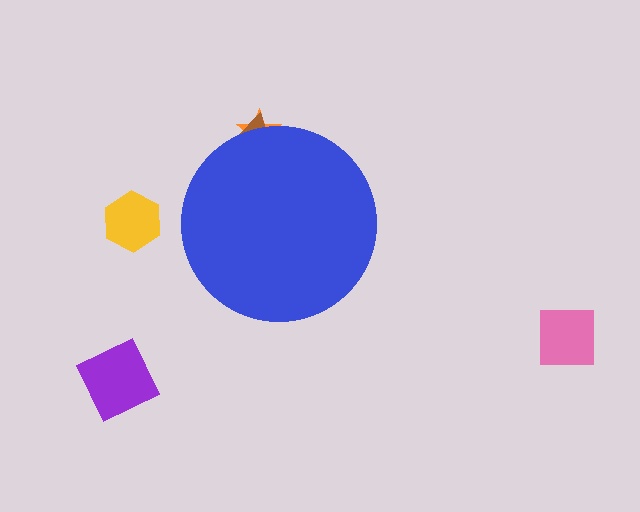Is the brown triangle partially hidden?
Yes, the brown triangle is partially hidden behind the blue circle.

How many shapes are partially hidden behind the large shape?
2 shapes are partially hidden.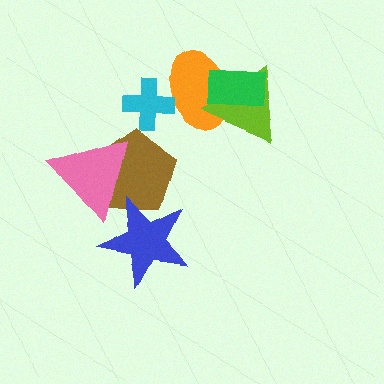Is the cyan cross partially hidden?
No, no other shape covers it.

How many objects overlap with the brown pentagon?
2 objects overlap with the brown pentagon.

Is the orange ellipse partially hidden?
Yes, it is partially covered by another shape.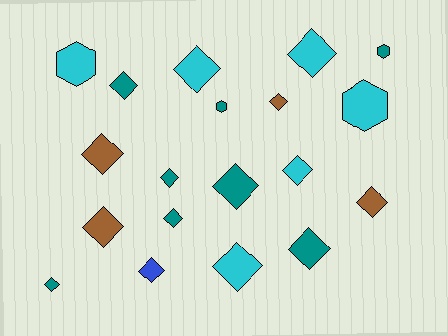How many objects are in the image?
There are 19 objects.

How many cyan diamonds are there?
There are 4 cyan diamonds.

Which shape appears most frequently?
Diamond, with 15 objects.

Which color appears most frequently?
Teal, with 8 objects.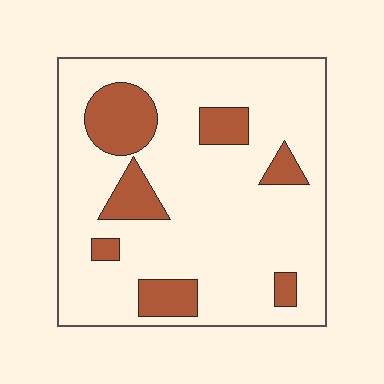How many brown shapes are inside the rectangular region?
7.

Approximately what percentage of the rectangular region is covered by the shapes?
Approximately 20%.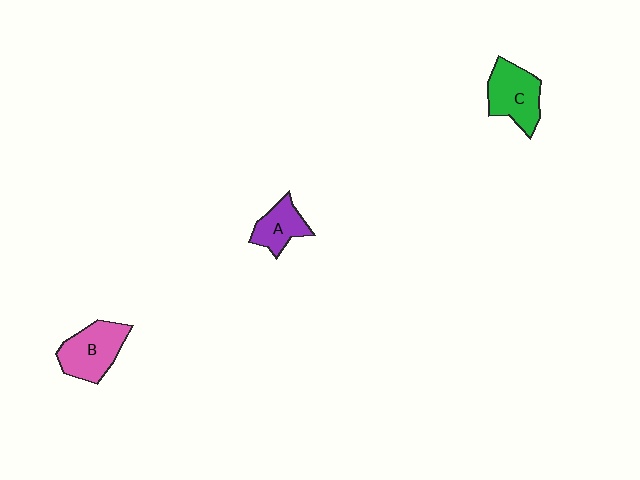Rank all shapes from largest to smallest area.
From largest to smallest: B (pink), C (green), A (purple).